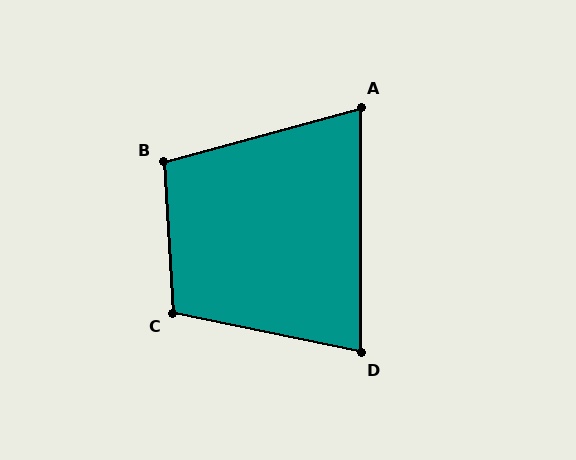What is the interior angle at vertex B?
Approximately 101 degrees (obtuse).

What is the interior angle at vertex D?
Approximately 79 degrees (acute).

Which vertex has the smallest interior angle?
A, at approximately 75 degrees.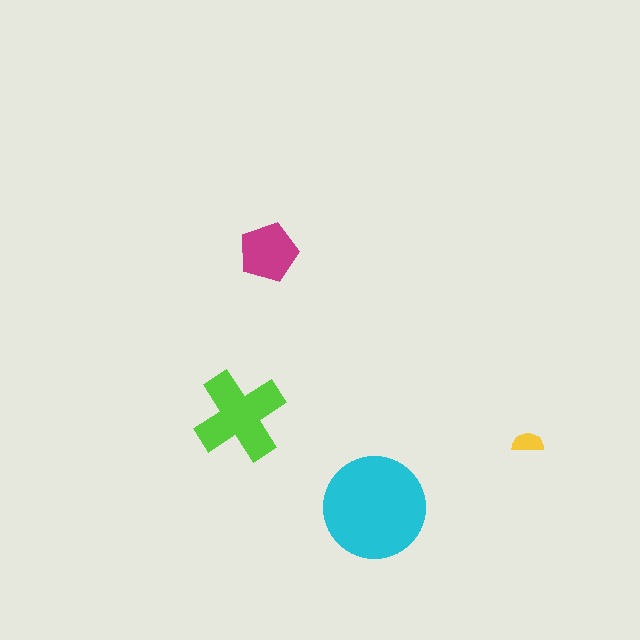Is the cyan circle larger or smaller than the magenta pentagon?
Larger.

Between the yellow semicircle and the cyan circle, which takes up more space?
The cyan circle.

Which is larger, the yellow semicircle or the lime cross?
The lime cross.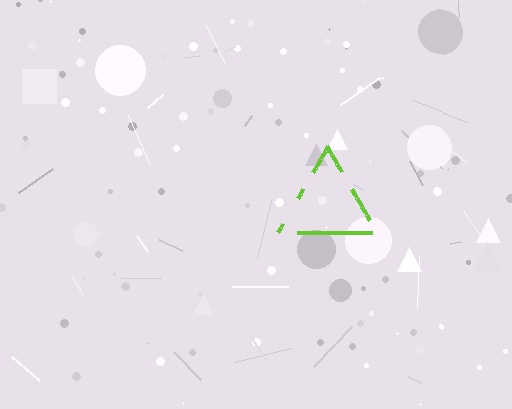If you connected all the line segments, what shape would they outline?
They would outline a triangle.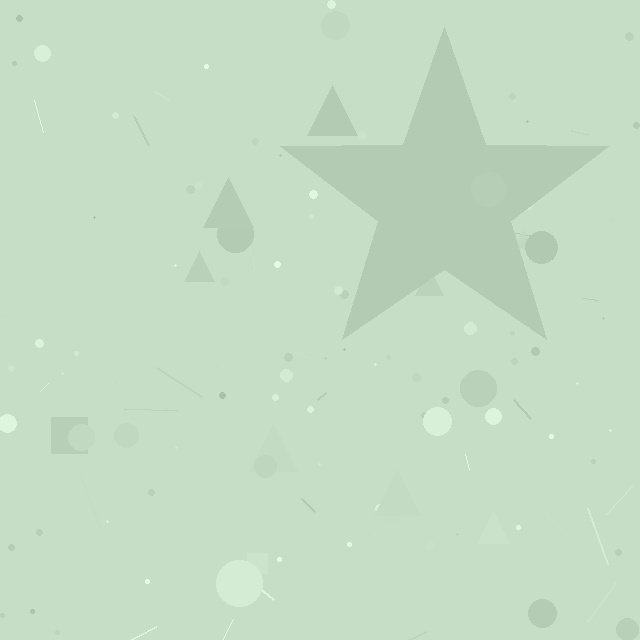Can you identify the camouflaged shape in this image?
The camouflaged shape is a star.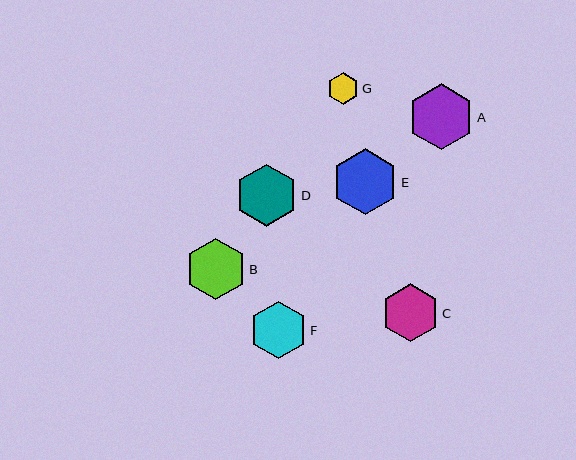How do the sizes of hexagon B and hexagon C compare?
Hexagon B and hexagon C are approximately the same size.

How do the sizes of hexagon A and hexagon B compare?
Hexagon A and hexagon B are approximately the same size.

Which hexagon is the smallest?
Hexagon G is the smallest with a size of approximately 32 pixels.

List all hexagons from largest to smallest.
From largest to smallest: A, E, D, B, C, F, G.